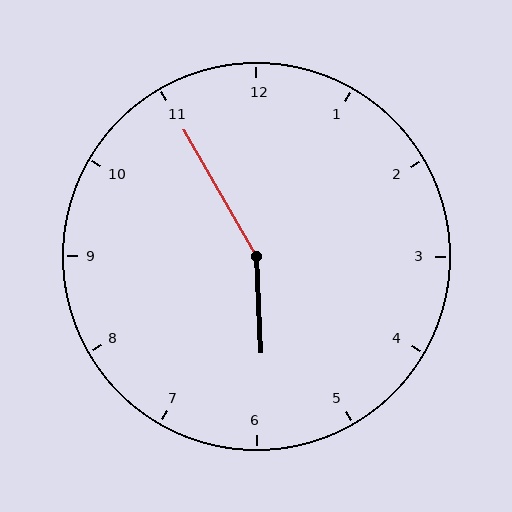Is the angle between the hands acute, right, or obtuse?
It is obtuse.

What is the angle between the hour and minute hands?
Approximately 152 degrees.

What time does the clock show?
5:55.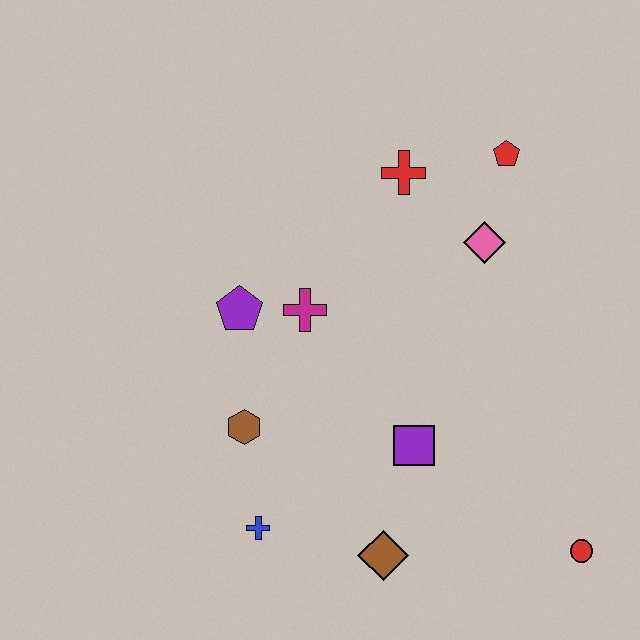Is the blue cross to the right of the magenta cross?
No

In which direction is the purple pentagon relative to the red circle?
The purple pentagon is to the left of the red circle.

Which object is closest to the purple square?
The brown diamond is closest to the purple square.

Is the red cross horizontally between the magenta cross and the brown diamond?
No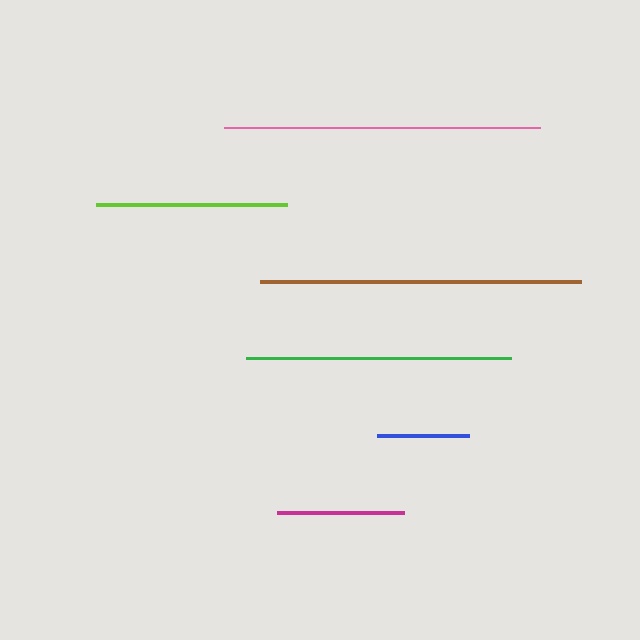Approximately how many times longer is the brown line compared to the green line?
The brown line is approximately 1.2 times the length of the green line.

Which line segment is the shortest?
The blue line is the shortest at approximately 92 pixels.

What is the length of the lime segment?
The lime segment is approximately 191 pixels long.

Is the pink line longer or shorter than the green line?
The pink line is longer than the green line.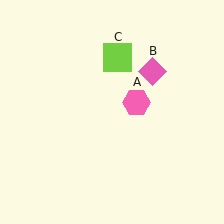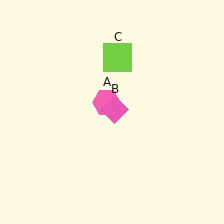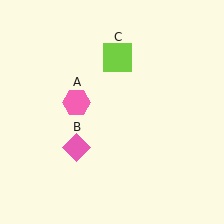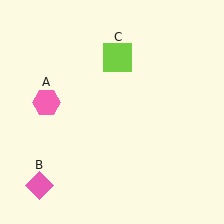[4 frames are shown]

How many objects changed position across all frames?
2 objects changed position: pink hexagon (object A), pink diamond (object B).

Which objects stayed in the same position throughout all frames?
Lime square (object C) remained stationary.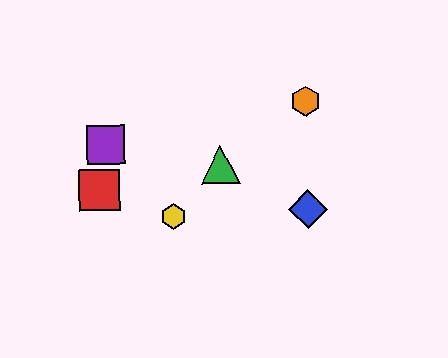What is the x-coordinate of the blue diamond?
The blue diamond is at x≈308.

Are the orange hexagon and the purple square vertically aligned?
No, the orange hexagon is at x≈305 and the purple square is at x≈105.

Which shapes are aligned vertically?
The blue diamond, the orange hexagon are aligned vertically.